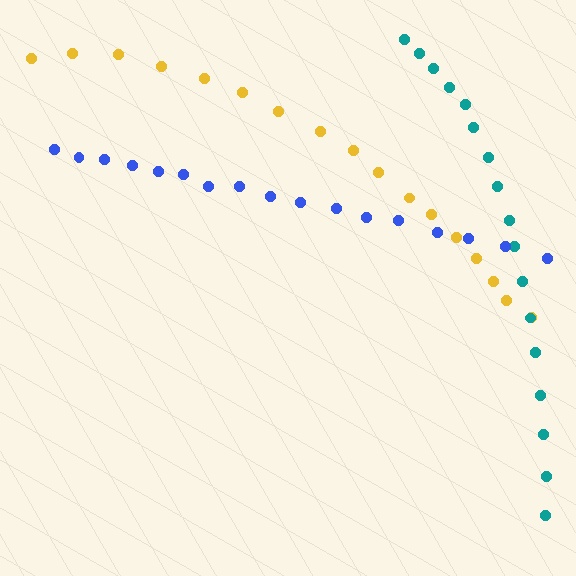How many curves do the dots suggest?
There are 3 distinct paths.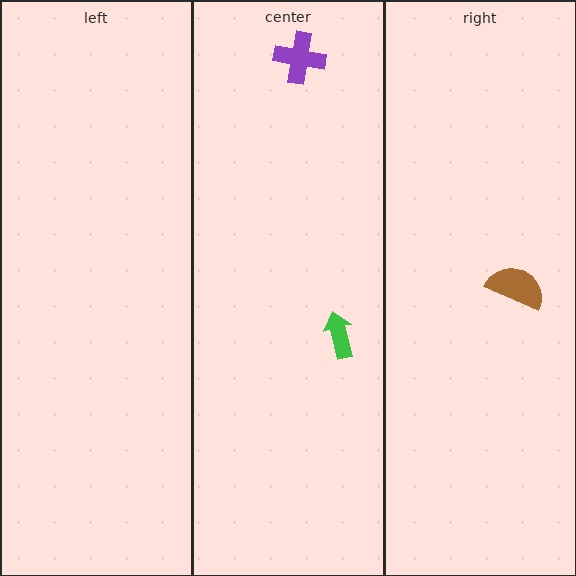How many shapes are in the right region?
1.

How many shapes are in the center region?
2.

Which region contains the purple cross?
The center region.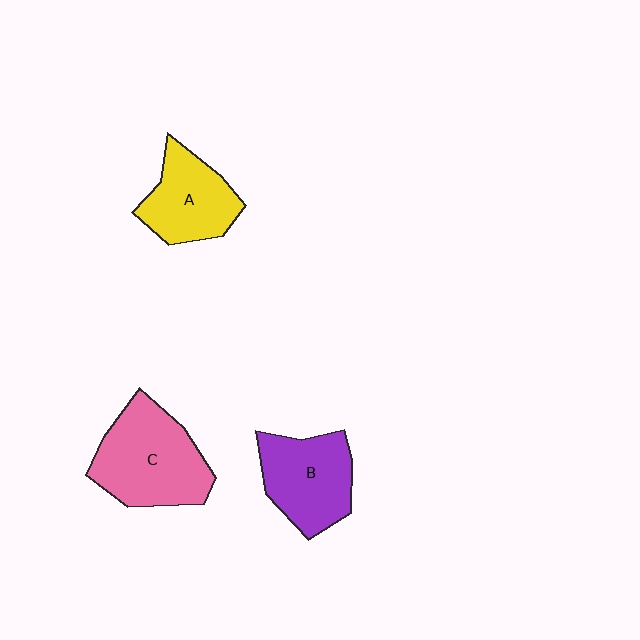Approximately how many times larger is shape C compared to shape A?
Approximately 1.4 times.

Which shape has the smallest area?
Shape A (yellow).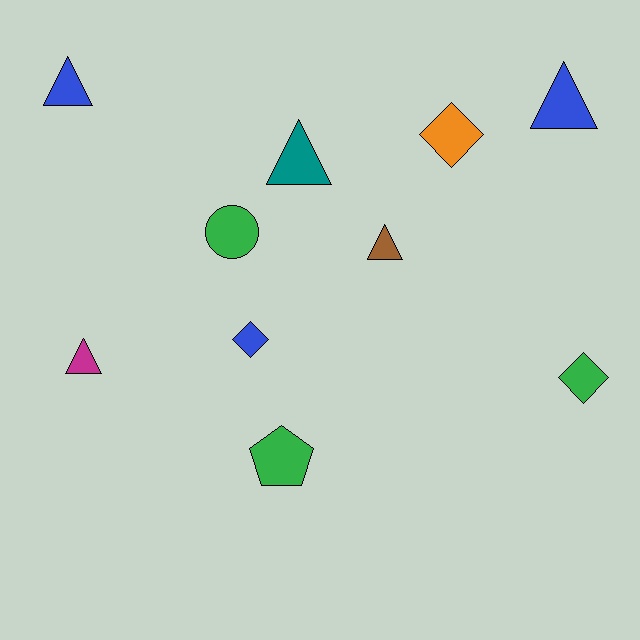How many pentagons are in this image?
There is 1 pentagon.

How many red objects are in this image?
There are no red objects.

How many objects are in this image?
There are 10 objects.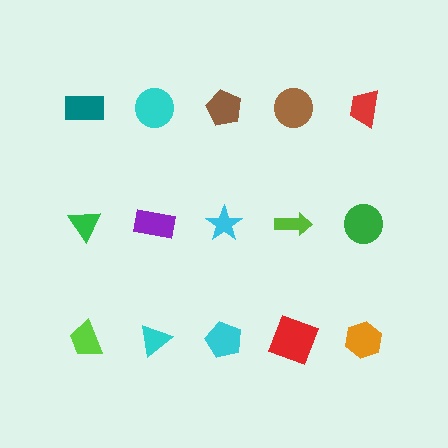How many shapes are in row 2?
5 shapes.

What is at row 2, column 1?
A green triangle.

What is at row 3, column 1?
A lime trapezoid.